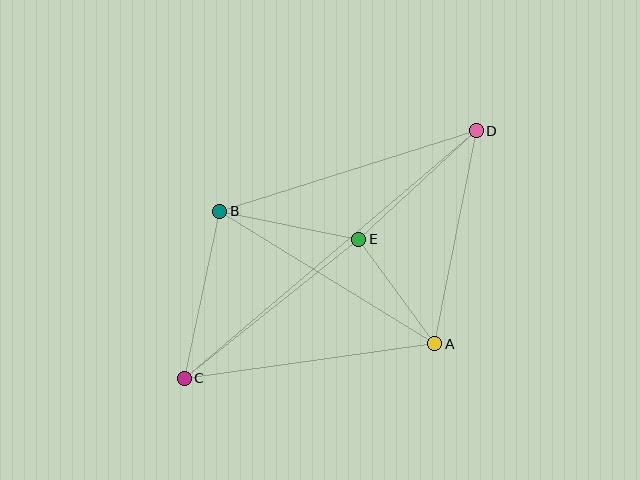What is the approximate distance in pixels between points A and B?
The distance between A and B is approximately 253 pixels.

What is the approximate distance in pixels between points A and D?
The distance between A and D is approximately 217 pixels.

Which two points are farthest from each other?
Points C and D are farthest from each other.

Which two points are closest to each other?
Points A and E are closest to each other.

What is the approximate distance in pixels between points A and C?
The distance between A and C is approximately 253 pixels.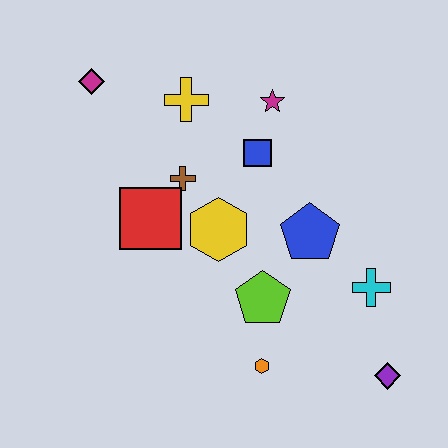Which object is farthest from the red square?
The purple diamond is farthest from the red square.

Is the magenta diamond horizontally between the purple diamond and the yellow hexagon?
No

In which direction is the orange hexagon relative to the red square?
The orange hexagon is below the red square.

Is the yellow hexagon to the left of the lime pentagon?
Yes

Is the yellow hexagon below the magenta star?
Yes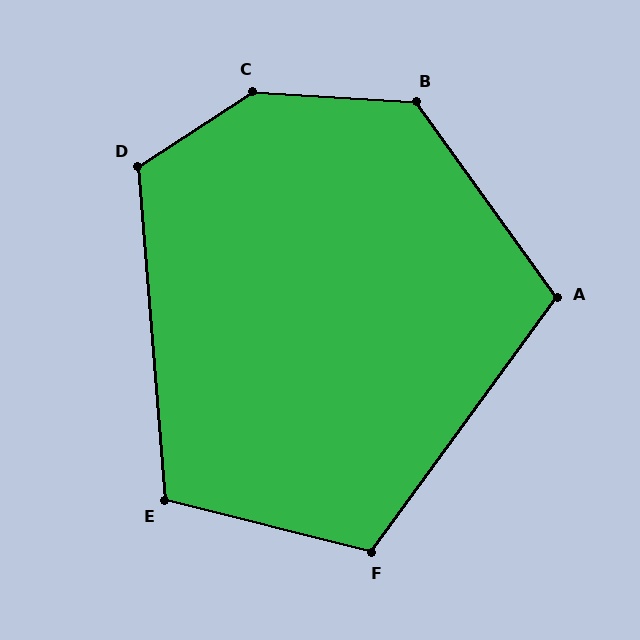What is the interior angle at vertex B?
Approximately 130 degrees (obtuse).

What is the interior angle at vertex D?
Approximately 119 degrees (obtuse).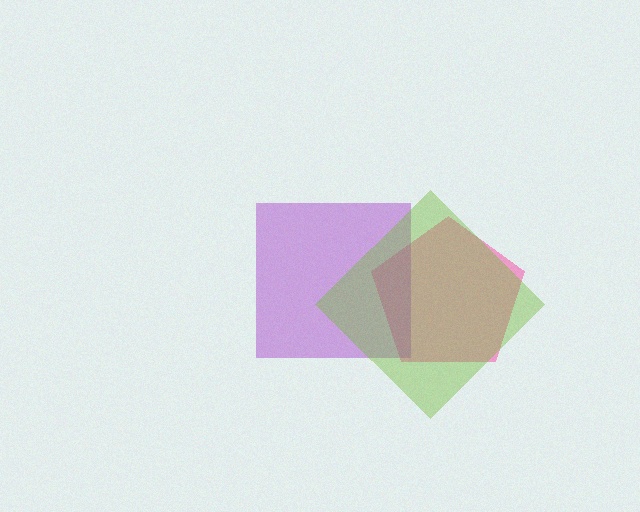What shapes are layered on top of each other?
The layered shapes are: a pink pentagon, a purple square, a lime diamond.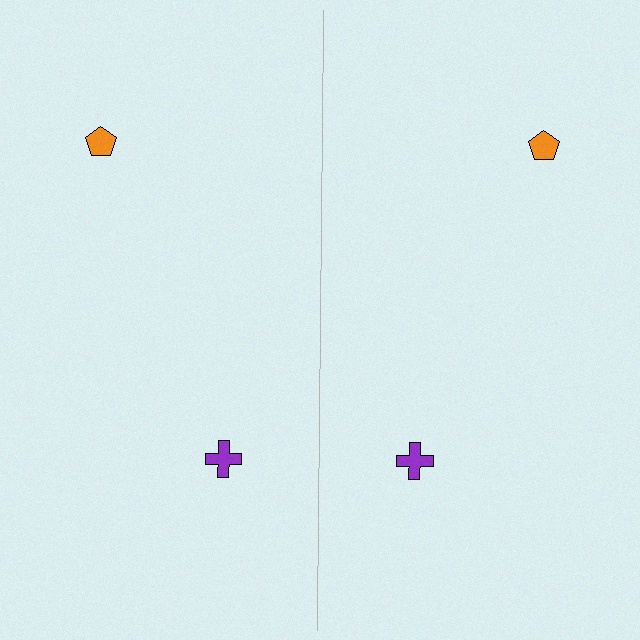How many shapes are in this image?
There are 4 shapes in this image.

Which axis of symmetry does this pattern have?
The pattern has a vertical axis of symmetry running through the center of the image.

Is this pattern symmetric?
Yes, this pattern has bilateral (reflection) symmetry.